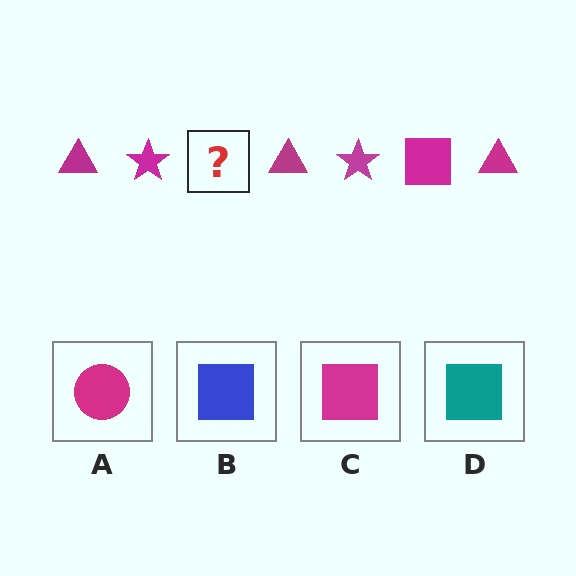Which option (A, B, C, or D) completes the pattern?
C.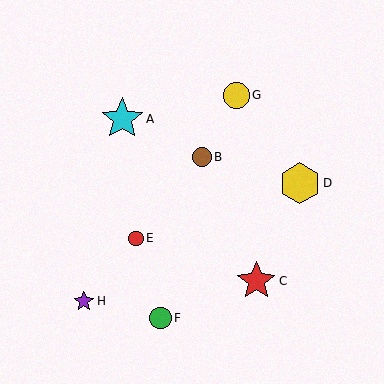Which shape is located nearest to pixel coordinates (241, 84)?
The yellow circle (labeled G) at (237, 95) is nearest to that location.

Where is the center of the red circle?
The center of the red circle is at (136, 238).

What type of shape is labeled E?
Shape E is a red circle.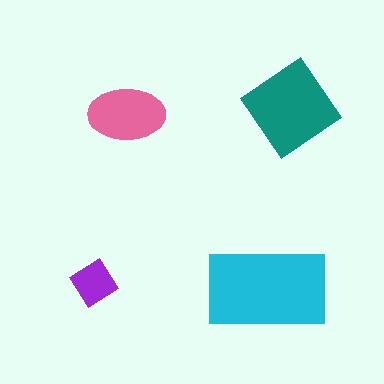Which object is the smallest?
The purple diamond.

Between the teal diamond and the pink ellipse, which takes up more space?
The teal diamond.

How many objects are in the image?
There are 4 objects in the image.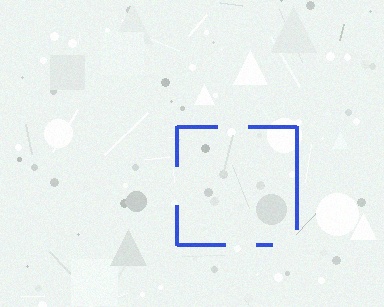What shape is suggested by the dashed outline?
The dashed outline suggests a square.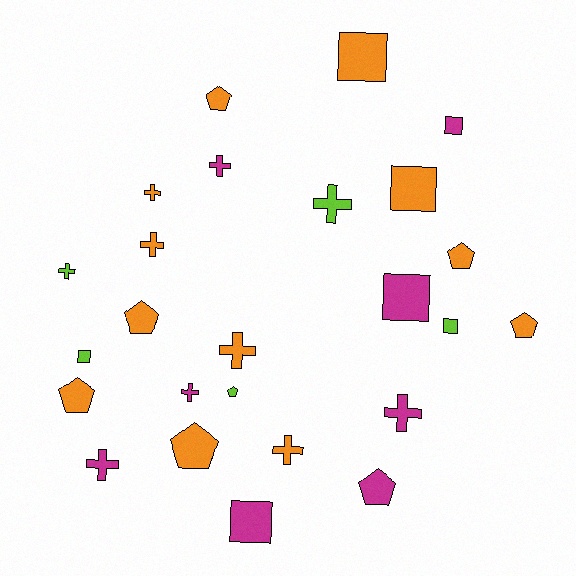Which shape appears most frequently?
Cross, with 10 objects.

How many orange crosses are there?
There are 4 orange crosses.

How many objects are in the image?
There are 25 objects.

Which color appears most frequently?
Orange, with 12 objects.